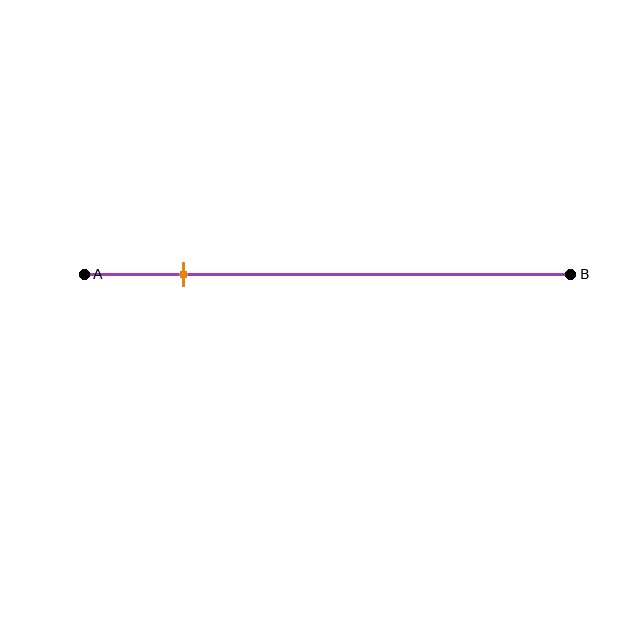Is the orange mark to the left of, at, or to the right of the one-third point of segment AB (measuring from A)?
The orange mark is to the left of the one-third point of segment AB.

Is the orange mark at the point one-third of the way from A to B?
No, the mark is at about 20% from A, not at the 33% one-third point.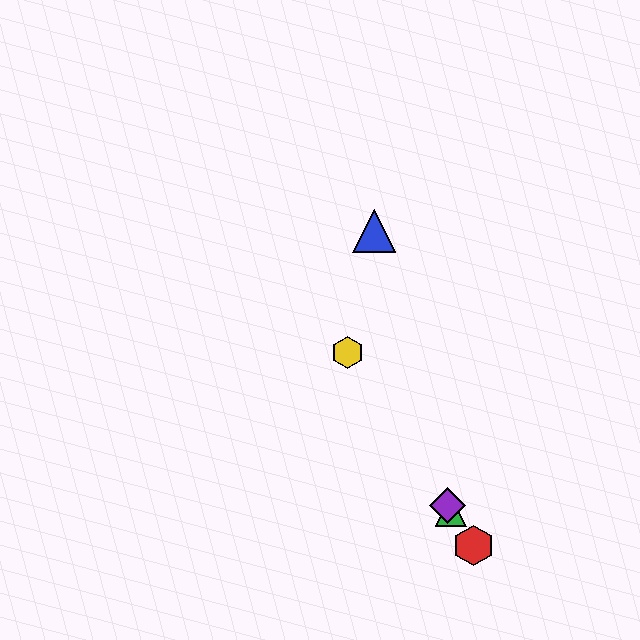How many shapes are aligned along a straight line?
4 shapes (the red hexagon, the green triangle, the yellow hexagon, the purple diamond) are aligned along a straight line.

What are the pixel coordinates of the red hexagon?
The red hexagon is at (474, 546).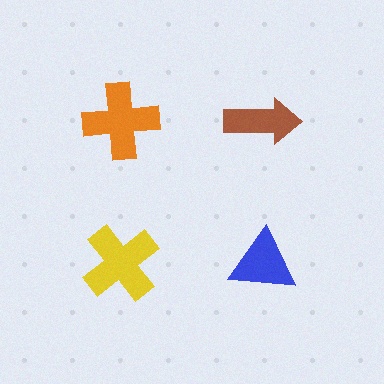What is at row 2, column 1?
A yellow cross.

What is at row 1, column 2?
A brown arrow.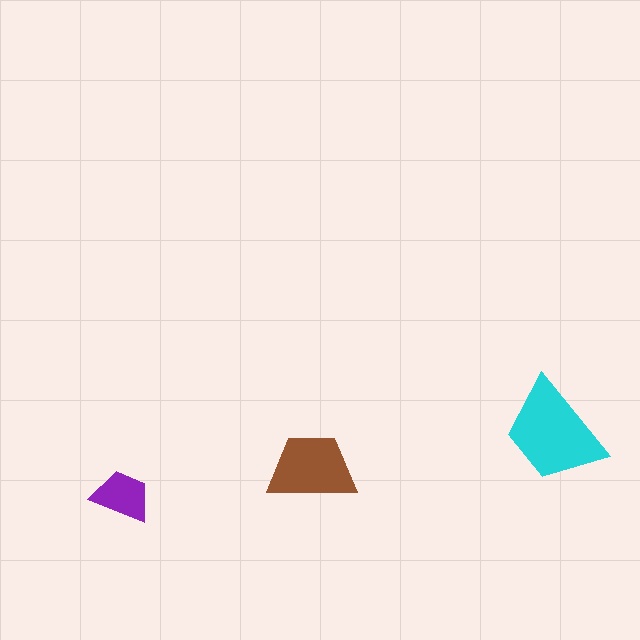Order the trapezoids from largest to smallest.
the cyan one, the brown one, the purple one.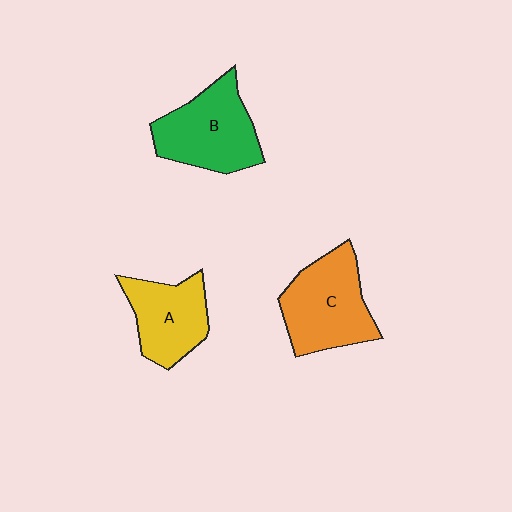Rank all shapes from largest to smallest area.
From largest to smallest: C (orange), B (green), A (yellow).